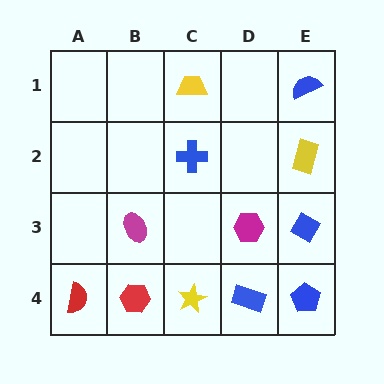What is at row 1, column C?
A yellow trapezoid.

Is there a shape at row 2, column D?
No, that cell is empty.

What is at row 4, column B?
A red hexagon.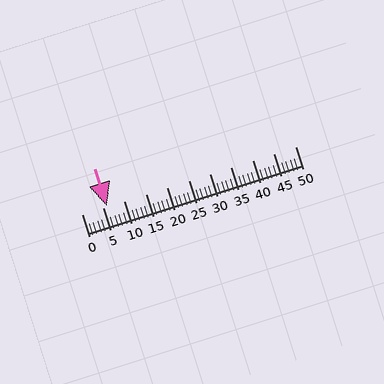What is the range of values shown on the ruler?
The ruler shows values from 0 to 50.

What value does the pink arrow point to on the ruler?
The pink arrow points to approximately 6.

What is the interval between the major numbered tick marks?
The major tick marks are spaced 5 units apart.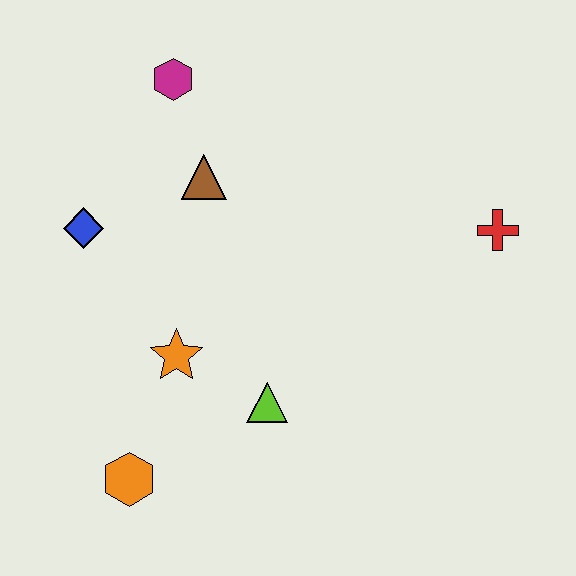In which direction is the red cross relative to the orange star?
The red cross is to the right of the orange star.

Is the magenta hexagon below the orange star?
No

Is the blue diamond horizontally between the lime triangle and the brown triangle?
No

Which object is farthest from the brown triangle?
The orange hexagon is farthest from the brown triangle.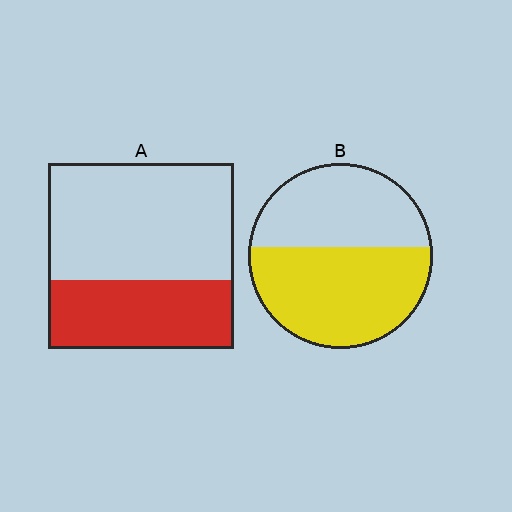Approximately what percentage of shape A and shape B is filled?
A is approximately 35% and B is approximately 55%.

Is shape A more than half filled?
No.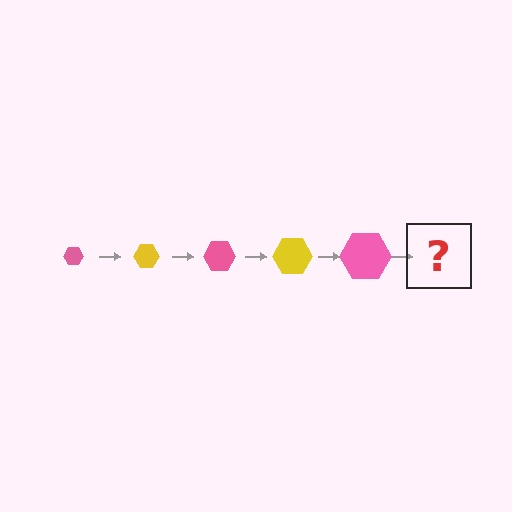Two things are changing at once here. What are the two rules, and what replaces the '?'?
The two rules are that the hexagon grows larger each step and the color cycles through pink and yellow. The '?' should be a yellow hexagon, larger than the previous one.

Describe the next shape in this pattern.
It should be a yellow hexagon, larger than the previous one.